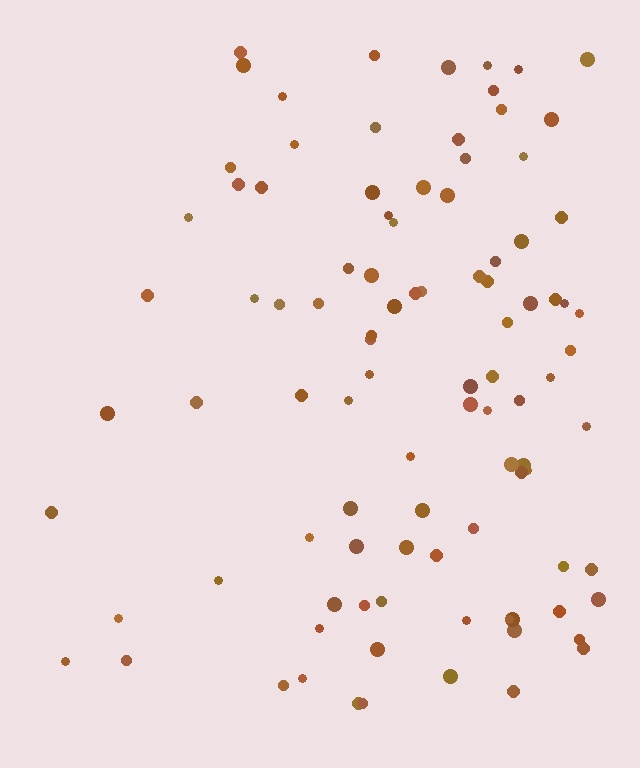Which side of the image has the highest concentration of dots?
The right.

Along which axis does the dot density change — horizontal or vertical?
Horizontal.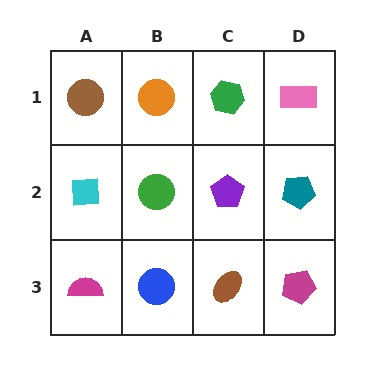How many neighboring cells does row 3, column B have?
3.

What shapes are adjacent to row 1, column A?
A cyan square (row 2, column A), an orange circle (row 1, column B).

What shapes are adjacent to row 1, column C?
A purple pentagon (row 2, column C), an orange circle (row 1, column B), a pink rectangle (row 1, column D).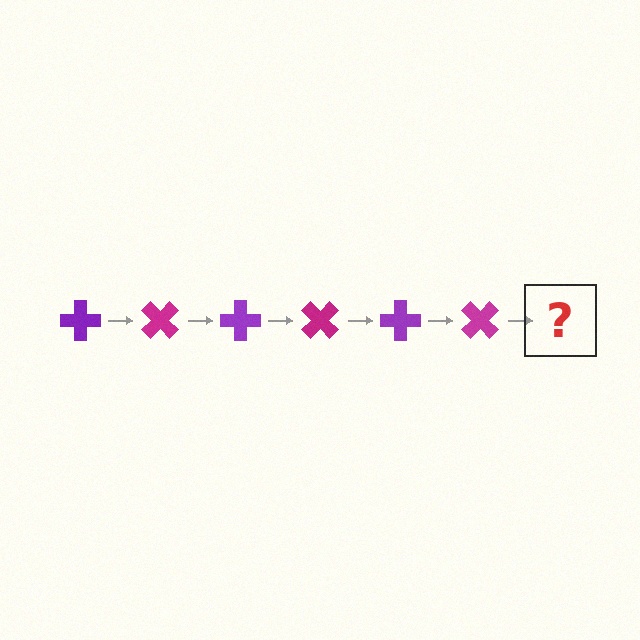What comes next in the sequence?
The next element should be a purple cross, rotated 270 degrees from the start.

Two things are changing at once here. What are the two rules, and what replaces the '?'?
The two rules are that it rotates 45 degrees each step and the color cycles through purple and magenta. The '?' should be a purple cross, rotated 270 degrees from the start.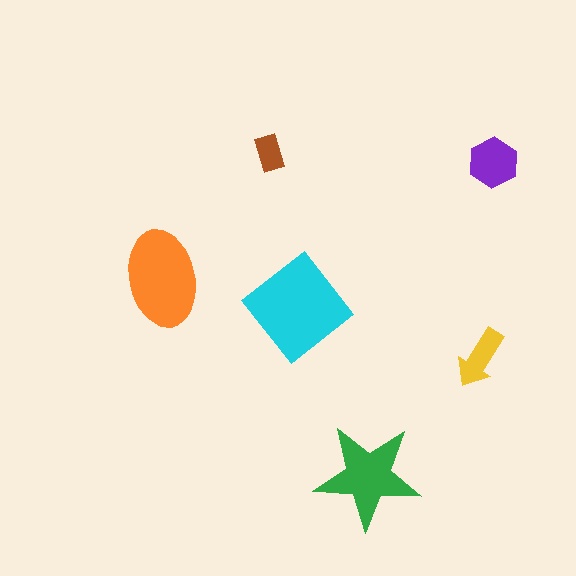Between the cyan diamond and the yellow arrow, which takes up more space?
The cyan diamond.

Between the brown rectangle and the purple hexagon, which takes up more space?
The purple hexagon.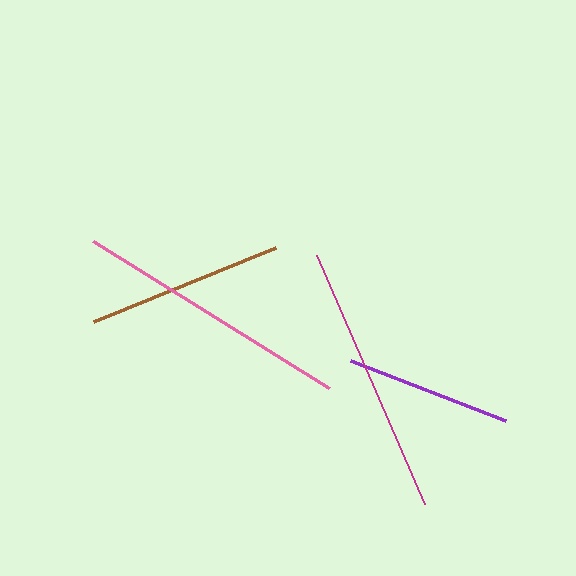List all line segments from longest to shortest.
From longest to shortest: pink, magenta, brown, purple.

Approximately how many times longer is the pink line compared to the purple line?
The pink line is approximately 1.7 times the length of the purple line.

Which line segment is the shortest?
The purple line is the shortest at approximately 167 pixels.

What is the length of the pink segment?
The pink segment is approximately 278 pixels long.